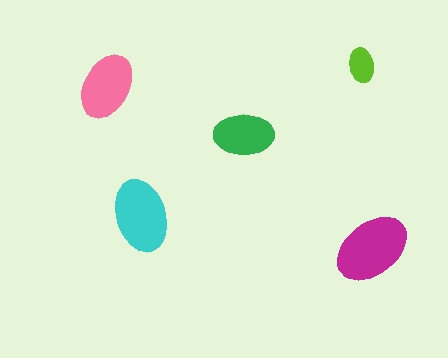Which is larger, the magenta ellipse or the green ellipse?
The magenta one.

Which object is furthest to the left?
The pink ellipse is leftmost.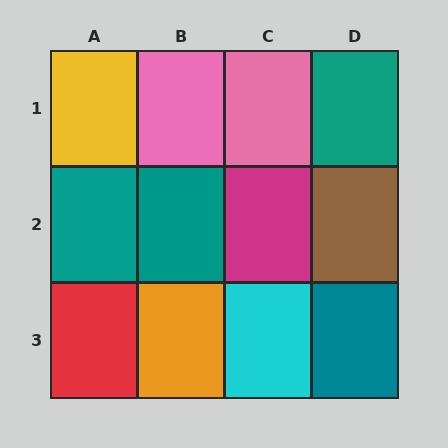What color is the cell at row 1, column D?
Teal.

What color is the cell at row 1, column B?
Pink.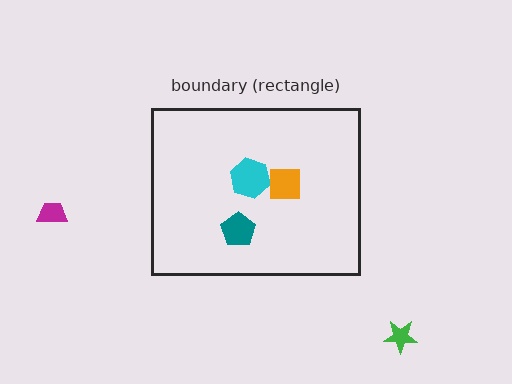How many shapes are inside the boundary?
3 inside, 2 outside.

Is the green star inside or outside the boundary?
Outside.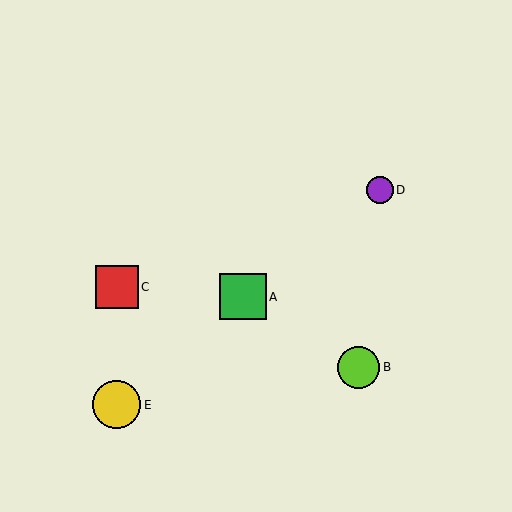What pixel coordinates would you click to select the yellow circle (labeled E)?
Click at (117, 405) to select the yellow circle E.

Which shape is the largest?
The yellow circle (labeled E) is the largest.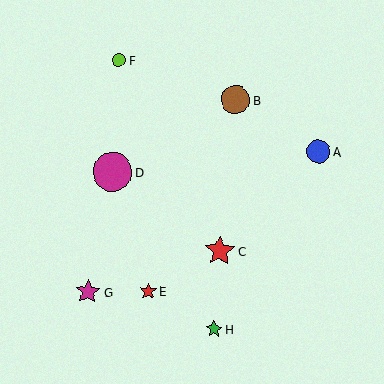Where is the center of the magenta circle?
The center of the magenta circle is at (113, 172).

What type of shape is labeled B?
Shape B is a brown circle.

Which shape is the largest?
The magenta circle (labeled D) is the largest.